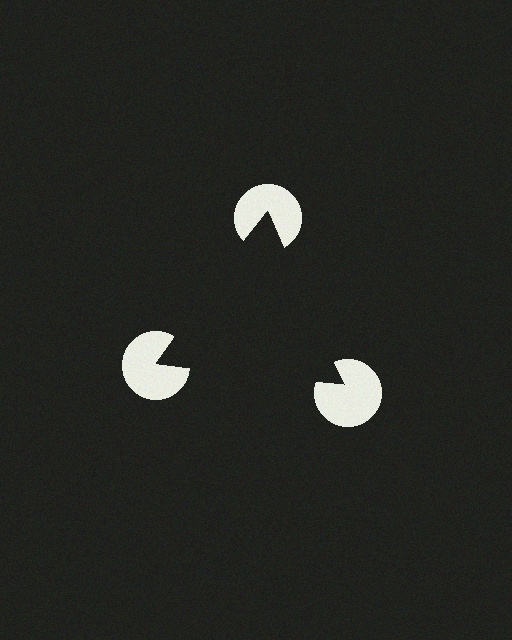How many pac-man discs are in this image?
There are 3 — one at each vertex of the illusory triangle.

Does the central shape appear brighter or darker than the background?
It typically appears slightly darker than the background, even though no actual brightness change is drawn.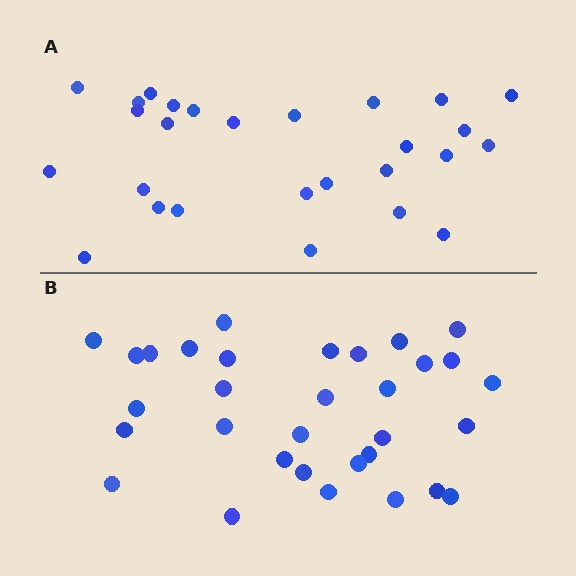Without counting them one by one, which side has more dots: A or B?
Region B (the bottom region) has more dots.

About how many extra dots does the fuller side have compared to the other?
Region B has about 5 more dots than region A.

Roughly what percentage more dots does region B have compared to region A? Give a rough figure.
About 20% more.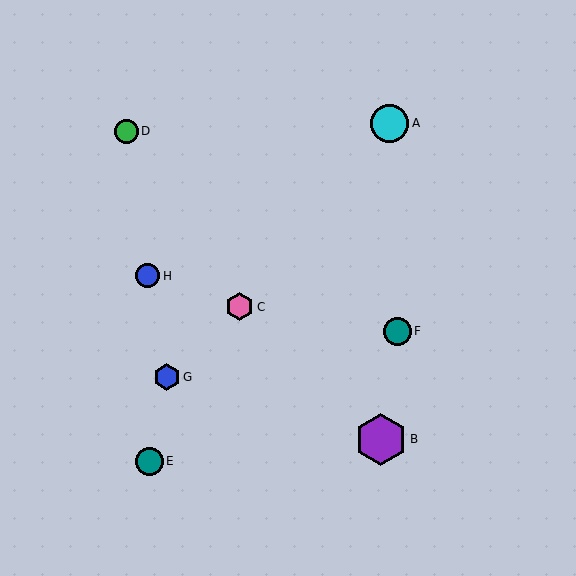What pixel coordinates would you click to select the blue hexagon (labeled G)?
Click at (167, 377) to select the blue hexagon G.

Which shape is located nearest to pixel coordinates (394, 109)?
The cyan circle (labeled A) at (390, 123) is nearest to that location.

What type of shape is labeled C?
Shape C is a pink hexagon.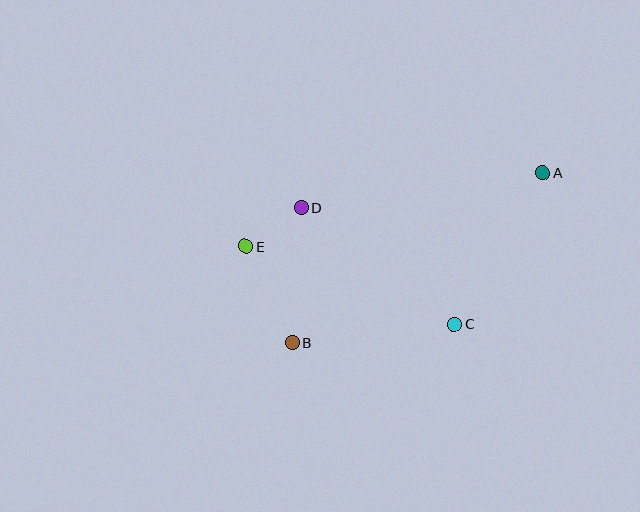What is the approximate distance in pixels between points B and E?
The distance between B and E is approximately 107 pixels.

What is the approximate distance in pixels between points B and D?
The distance between B and D is approximately 135 pixels.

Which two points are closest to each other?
Points D and E are closest to each other.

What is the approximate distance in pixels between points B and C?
The distance between B and C is approximately 163 pixels.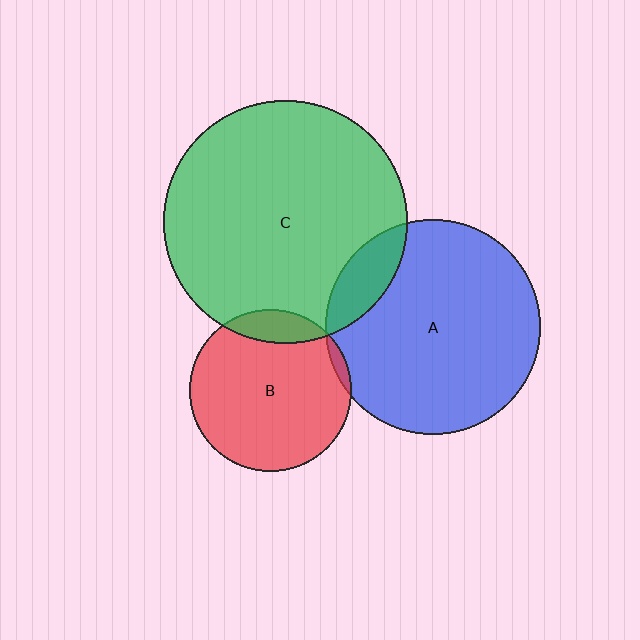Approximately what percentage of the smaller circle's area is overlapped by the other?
Approximately 10%.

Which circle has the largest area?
Circle C (green).